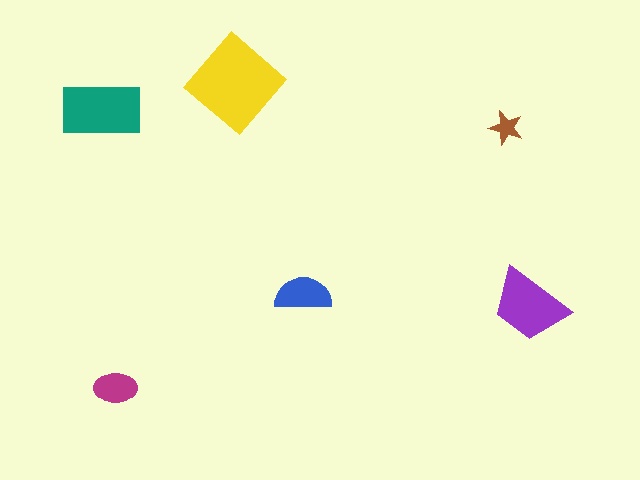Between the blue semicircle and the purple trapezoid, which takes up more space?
The purple trapezoid.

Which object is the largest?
The yellow diamond.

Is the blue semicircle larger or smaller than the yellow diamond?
Smaller.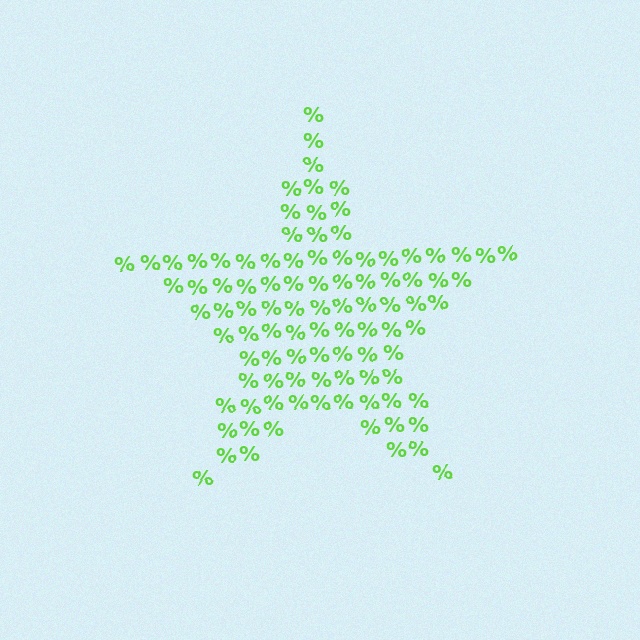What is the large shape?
The large shape is a star.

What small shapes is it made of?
It is made of small percent signs.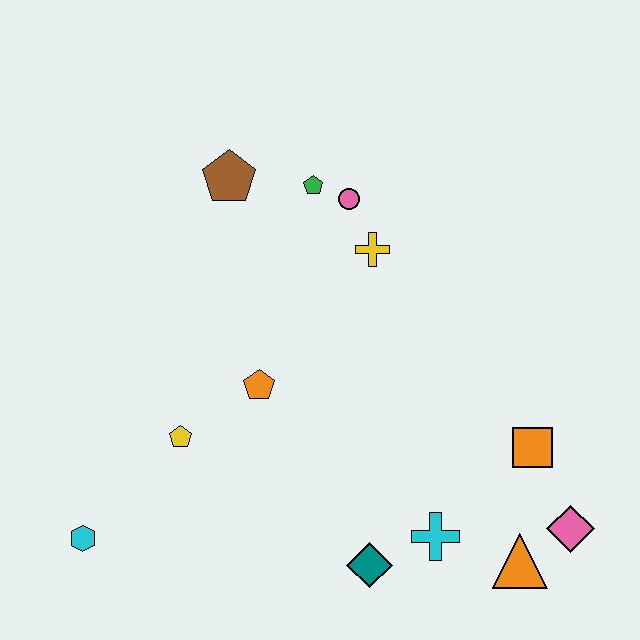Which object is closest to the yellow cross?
The pink circle is closest to the yellow cross.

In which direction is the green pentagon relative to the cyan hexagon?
The green pentagon is above the cyan hexagon.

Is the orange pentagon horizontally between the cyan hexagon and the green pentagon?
Yes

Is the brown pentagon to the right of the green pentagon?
No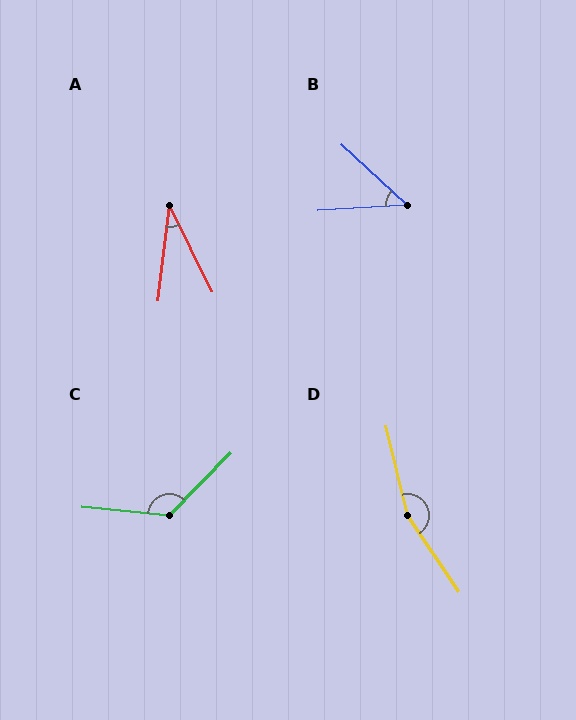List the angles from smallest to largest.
A (33°), B (47°), C (129°), D (160°).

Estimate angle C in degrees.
Approximately 129 degrees.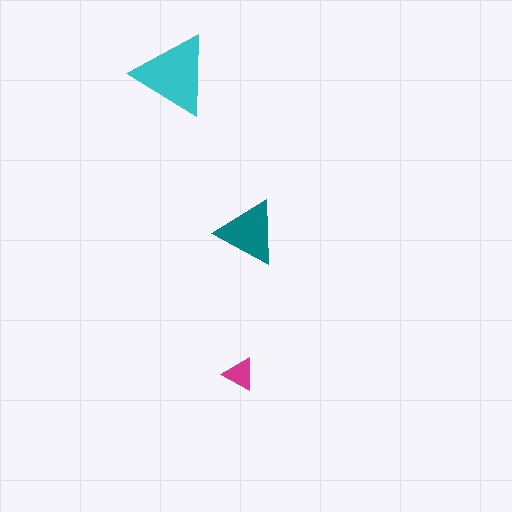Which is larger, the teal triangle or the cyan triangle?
The cyan one.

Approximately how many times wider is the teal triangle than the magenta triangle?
About 2 times wider.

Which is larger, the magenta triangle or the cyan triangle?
The cyan one.